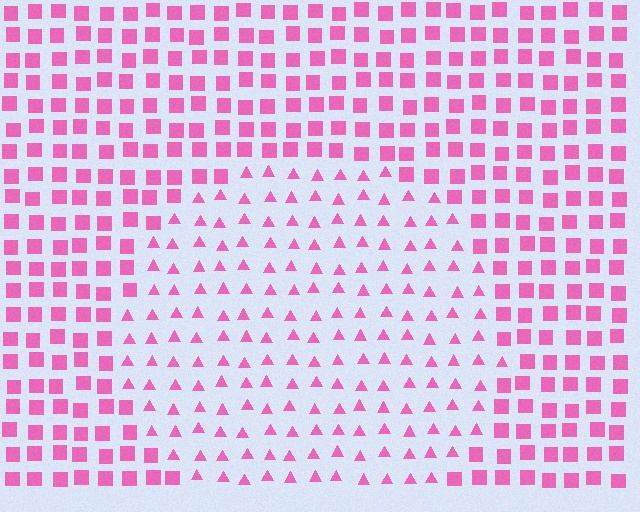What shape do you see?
I see a circle.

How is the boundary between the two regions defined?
The boundary is defined by a change in element shape: triangles inside vs. squares outside. All elements share the same color and spacing.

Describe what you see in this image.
The image is filled with small pink elements arranged in a uniform grid. A circle-shaped region contains triangles, while the surrounding area contains squares. The boundary is defined purely by the change in element shape.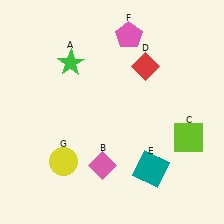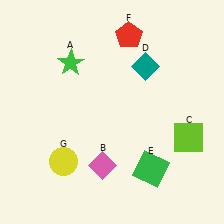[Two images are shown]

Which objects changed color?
D changed from red to teal. E changed from teal to green. F changed from pink to red.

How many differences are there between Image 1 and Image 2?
There are 3 differences between the two images.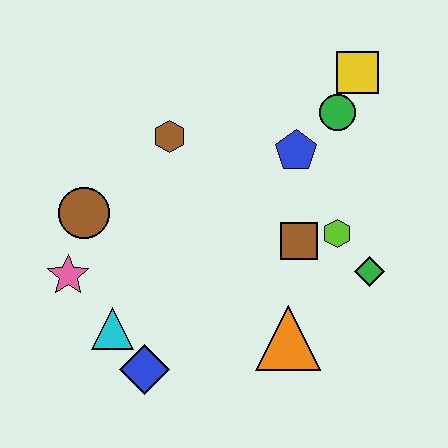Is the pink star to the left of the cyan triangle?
Yes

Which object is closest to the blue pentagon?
The green circle is closest to the blue pentagon.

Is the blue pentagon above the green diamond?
Yes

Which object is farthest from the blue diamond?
The yellow square is farthest from the blue diamond.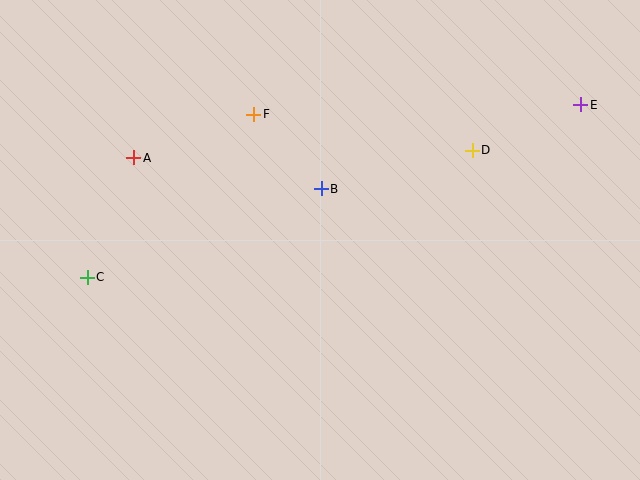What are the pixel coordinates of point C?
Point C is at (87, 277).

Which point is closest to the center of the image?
Point B at (321, 189) is closest to the center.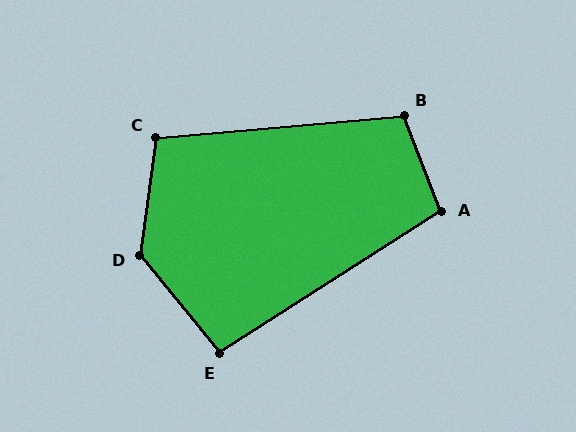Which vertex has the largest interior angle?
D, at approximately 133 degrees.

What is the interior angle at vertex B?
Approximately 106 degrees (obtuse).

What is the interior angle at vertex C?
Approximately 103 degrees (obtuse).